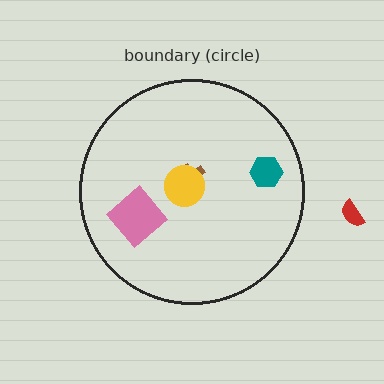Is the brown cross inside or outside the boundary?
Inside.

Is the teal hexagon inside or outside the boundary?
Inside.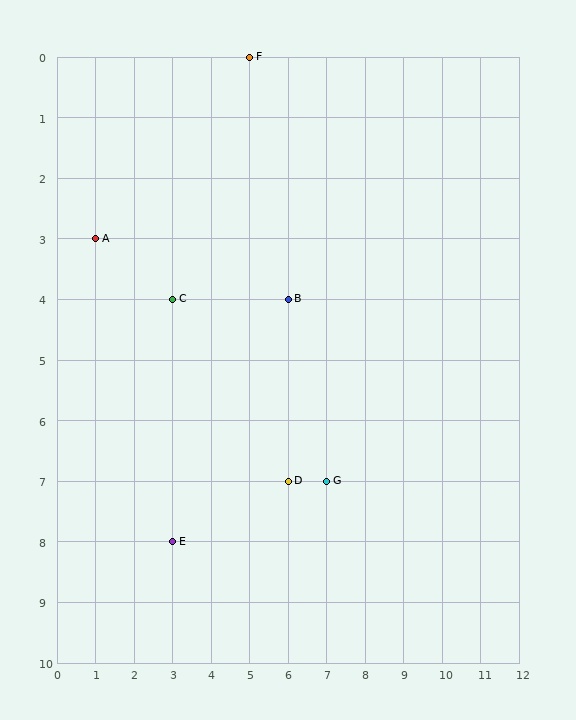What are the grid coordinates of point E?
Point E is at grid coordinates (3, 8).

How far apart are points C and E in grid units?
Points C and E are 4 rows apart.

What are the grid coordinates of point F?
Point F is at grid coordinates (5, 0).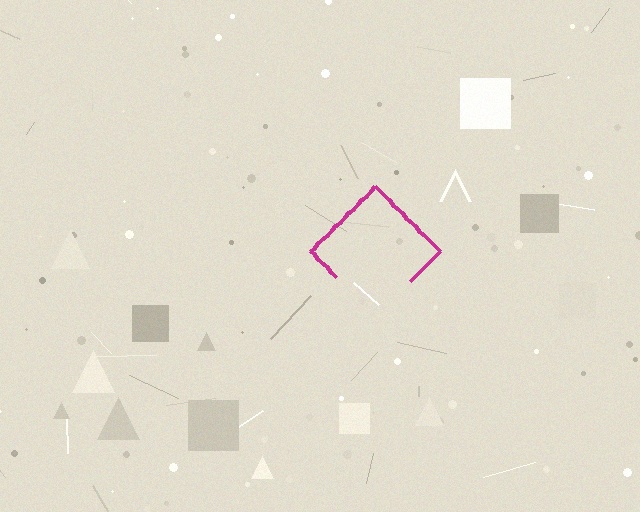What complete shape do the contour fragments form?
The contour fragments form a diamond.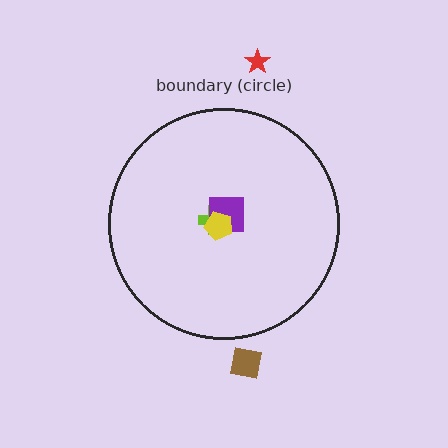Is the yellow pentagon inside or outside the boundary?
Inside.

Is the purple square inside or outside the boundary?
Inside.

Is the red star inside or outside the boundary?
Outside.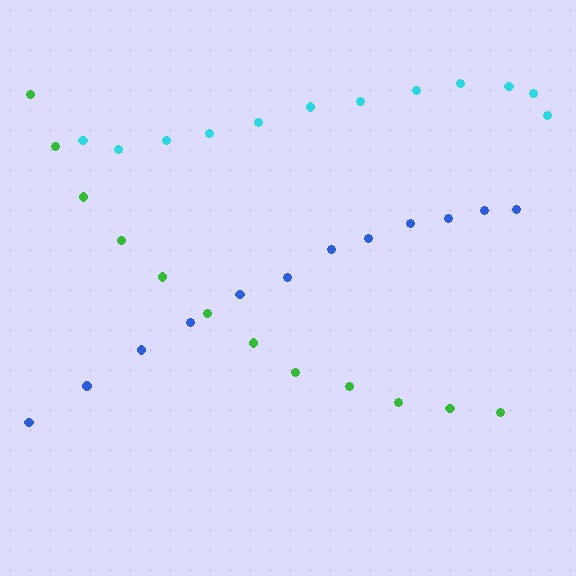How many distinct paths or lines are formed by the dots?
There are 3 distinct paths.